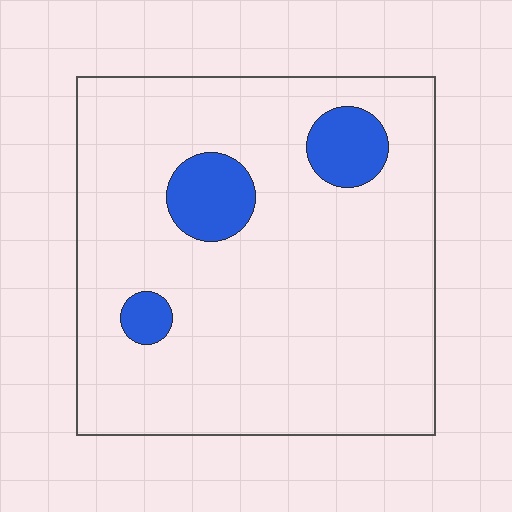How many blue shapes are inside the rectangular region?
3.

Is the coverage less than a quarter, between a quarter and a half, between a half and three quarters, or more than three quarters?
Less than a quarter.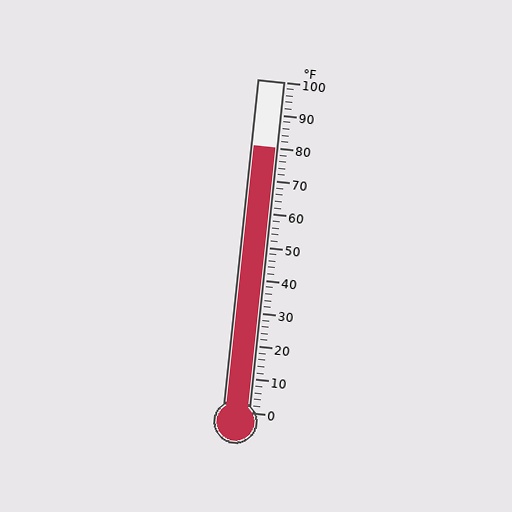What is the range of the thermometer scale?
The thermometer scale ranges from 0°F to 100°F.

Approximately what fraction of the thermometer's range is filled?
The thermometer is filled to approximately 80% of its range.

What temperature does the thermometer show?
The thermometer shows approximately 80°F.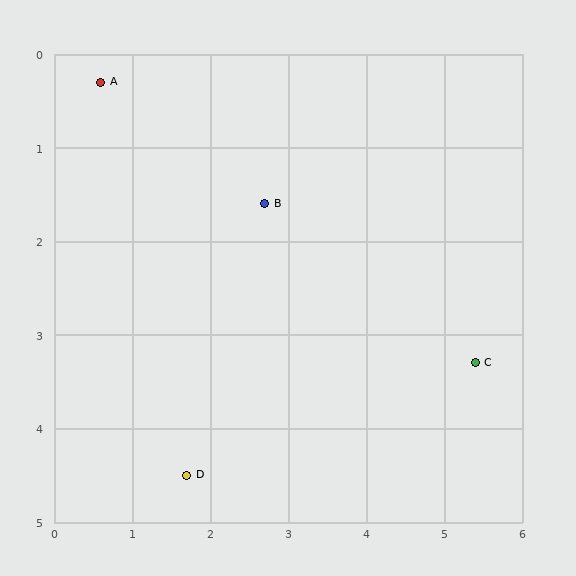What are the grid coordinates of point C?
Point C is at approximately (5.4, 3.3).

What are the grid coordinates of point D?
Point D is at approximately (1.7, 4.5).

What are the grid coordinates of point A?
Point A is at approximately (0.6, 0.3).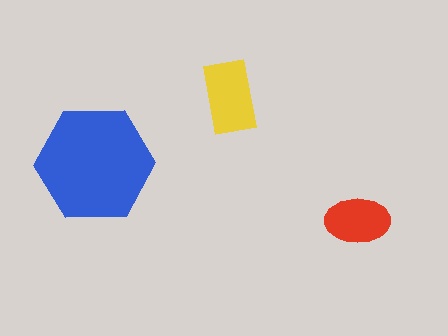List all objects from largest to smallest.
The blue hexagon, the yellow rectangle, the red ellipse.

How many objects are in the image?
There are 3 objects in the image.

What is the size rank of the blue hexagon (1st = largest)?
1st.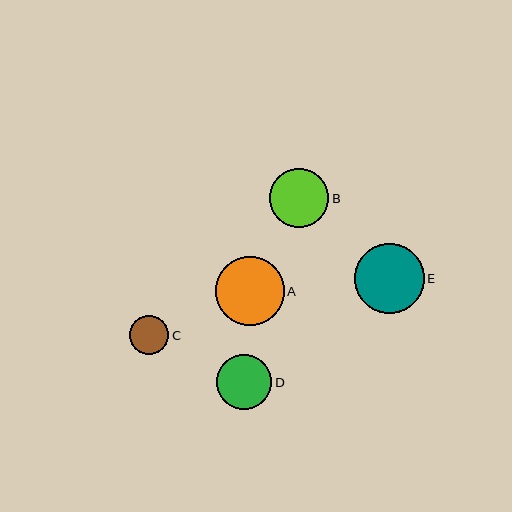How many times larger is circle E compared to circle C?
Circle E is approximately 1.8 times the size of circle C.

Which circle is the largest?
Circle E is the largest with a size of approximately 70 pixels.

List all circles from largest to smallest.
From largest to smallest: E, A, B, D, C.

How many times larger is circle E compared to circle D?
Circle E is approximately 1.3 times the size of circle D.